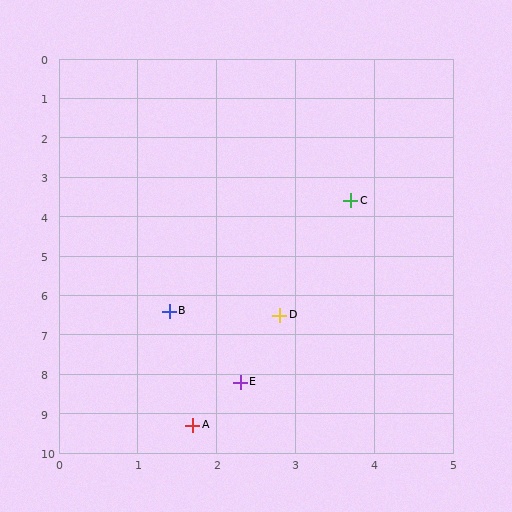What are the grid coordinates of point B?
Point B is at approximately (1.4, 6.4).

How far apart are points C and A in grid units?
Points C and A are about 6.0 grid units apart.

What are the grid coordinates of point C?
Point C is at approximately (3.7, 3.6).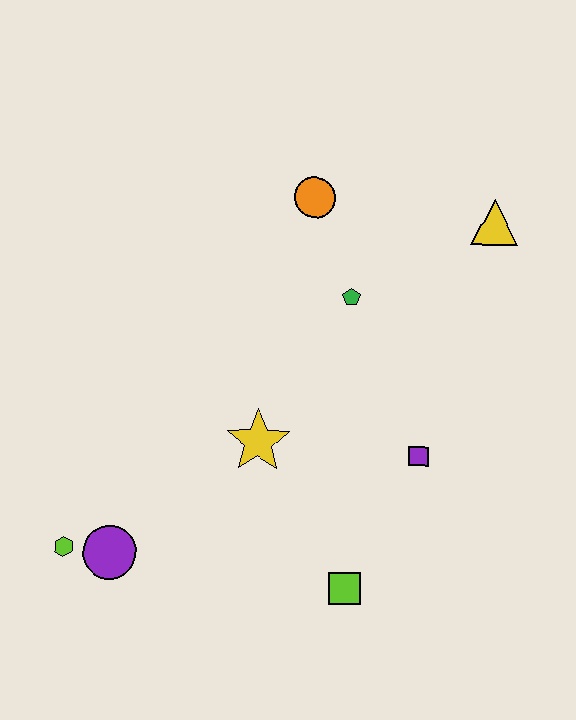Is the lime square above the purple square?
No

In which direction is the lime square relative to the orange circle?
The lime square is below the orange circle.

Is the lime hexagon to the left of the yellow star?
Yes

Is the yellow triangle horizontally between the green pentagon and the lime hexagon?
No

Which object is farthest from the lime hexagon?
The yellow triangle is farthest from the lime hexagon.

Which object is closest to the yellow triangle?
The green pentagon is closest to the yellow triangle.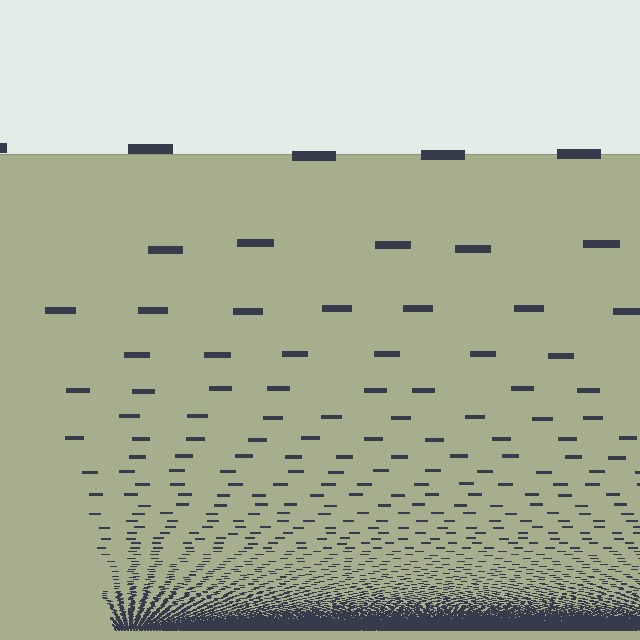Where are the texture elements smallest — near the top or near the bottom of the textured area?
Near the bottom.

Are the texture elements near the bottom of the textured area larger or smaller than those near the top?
Smaller. The gradient is inverted — elements near the bottom are smaller and denser.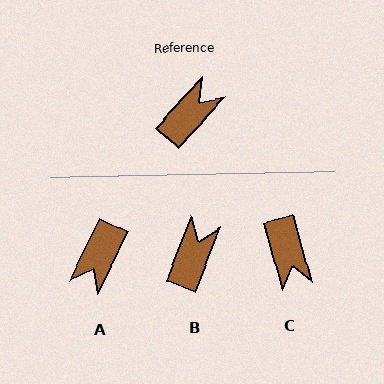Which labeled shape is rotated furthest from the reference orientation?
A, about 163 degrees away.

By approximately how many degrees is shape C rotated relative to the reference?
Approximately 122 degrees clockwise.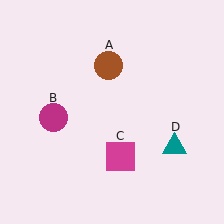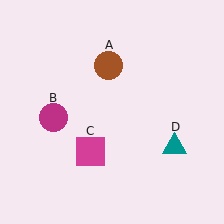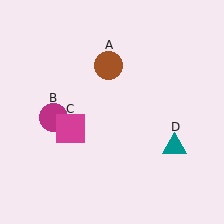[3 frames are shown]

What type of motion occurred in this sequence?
The magenta square (object C) rotated clockwise around the center of the scene.